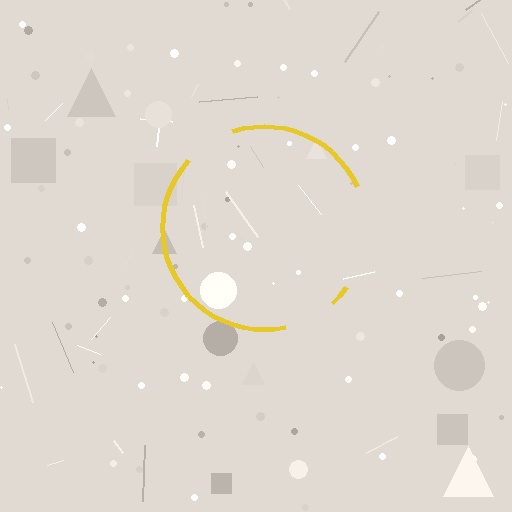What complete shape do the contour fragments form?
The contour fragments form a circle.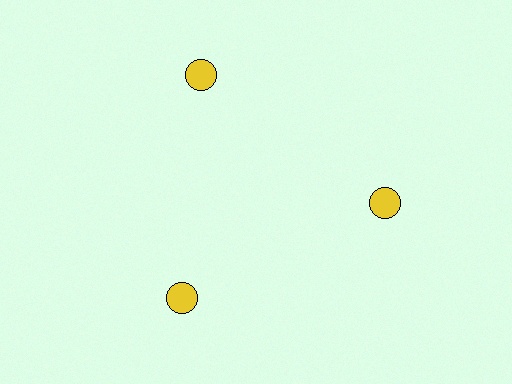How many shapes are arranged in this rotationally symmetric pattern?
There are 3 shapes, arranged in 3 groups of 1.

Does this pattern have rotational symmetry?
Yes, this pattern has 3-fold rotational symmetry. It looks the same after rotating 120 degrees around the center.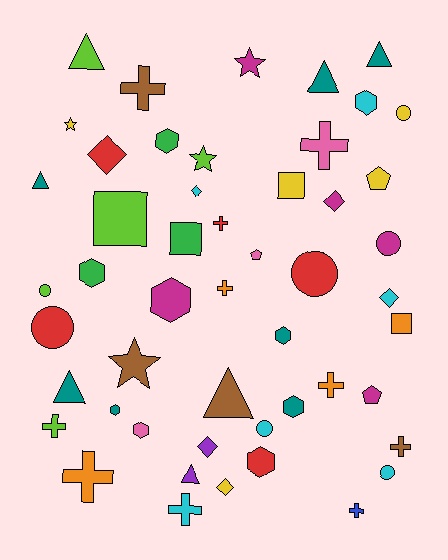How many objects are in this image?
There are 50 objects.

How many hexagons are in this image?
There are 9 hexagons.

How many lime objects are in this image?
There are 5 lime objects.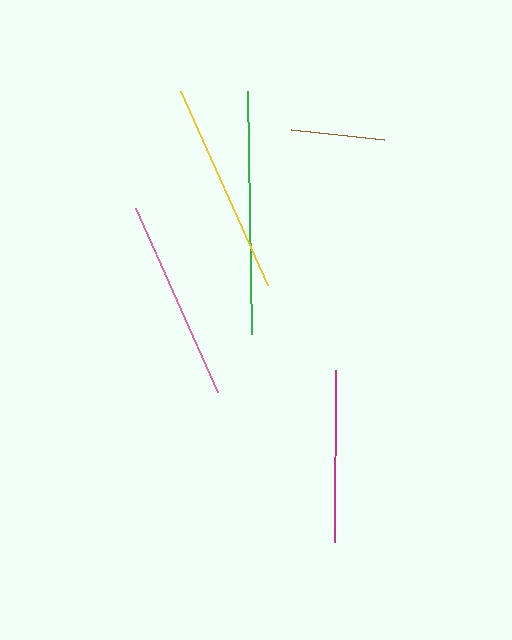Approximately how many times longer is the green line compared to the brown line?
The green line is approximately 2.6 times the length of the brown line.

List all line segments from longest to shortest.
From longest to shortest: green, yellow, pink, magenta, brown.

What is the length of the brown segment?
The brown segment is approximately 93 pixels long.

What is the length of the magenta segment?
The magenta segment is approximately 172 pixels long.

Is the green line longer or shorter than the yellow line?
The green line is longer than the yellow line.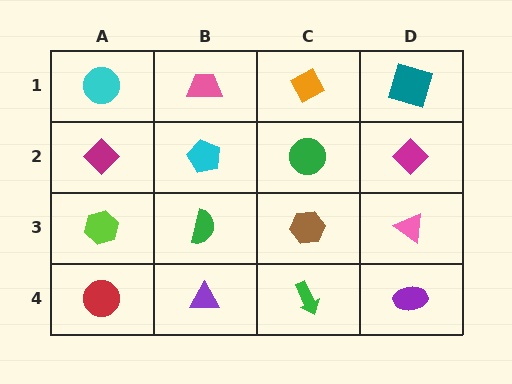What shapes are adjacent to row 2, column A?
A cyan circle (row 1, column A), a lime hexagon (row 3, column A), a cyan pentagon (row 2, column B).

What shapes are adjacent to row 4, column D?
A pink triangle (row 3, column D), a green arrow (row 4, column C).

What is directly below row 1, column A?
A magenta diamond.